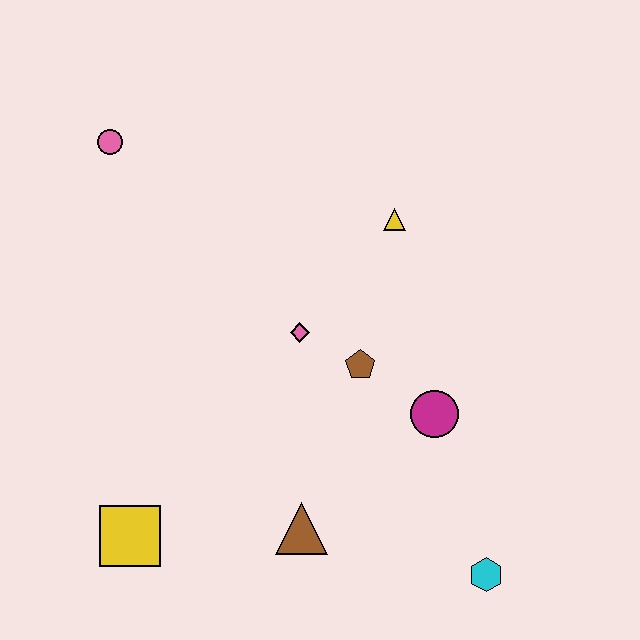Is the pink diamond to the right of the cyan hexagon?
No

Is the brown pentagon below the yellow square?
No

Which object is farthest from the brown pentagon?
The pink circle is farthest from the brown pentagon.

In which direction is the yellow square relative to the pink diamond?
The yellow square is below the pink diamond.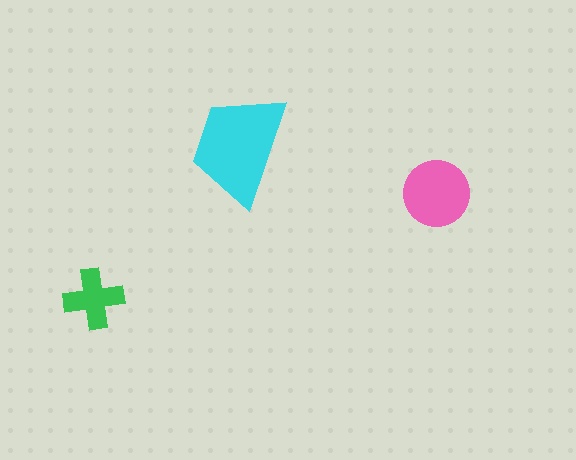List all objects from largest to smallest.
The cyan trapezoid, the pink circle, the green cross.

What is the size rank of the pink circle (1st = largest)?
2nd.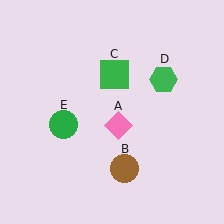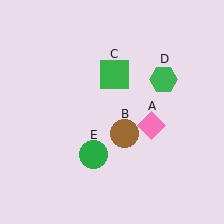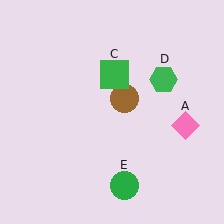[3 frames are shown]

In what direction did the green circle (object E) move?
The green circle (object E) moved down and to the right.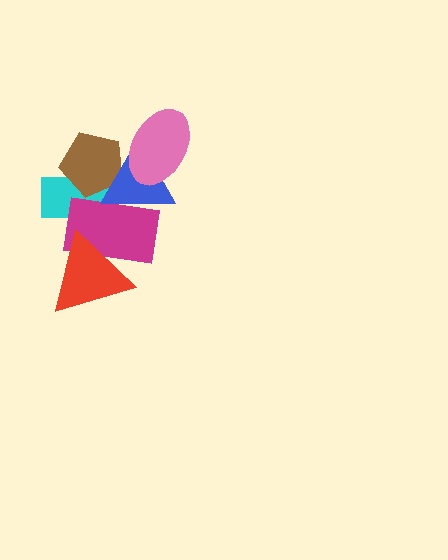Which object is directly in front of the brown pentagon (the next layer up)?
The magenta rectangle is directly in front of the brown pentagon.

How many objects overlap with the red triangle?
1 object overlaps with the red triangle.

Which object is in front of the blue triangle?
The pink ellipse is in front of the blue triangle.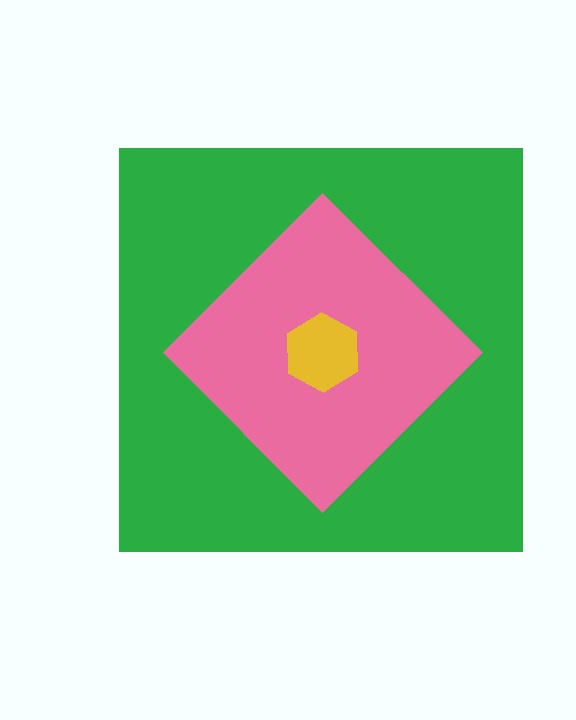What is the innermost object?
The yellow hexagon.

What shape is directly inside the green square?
The pink diamond.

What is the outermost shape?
The green square.